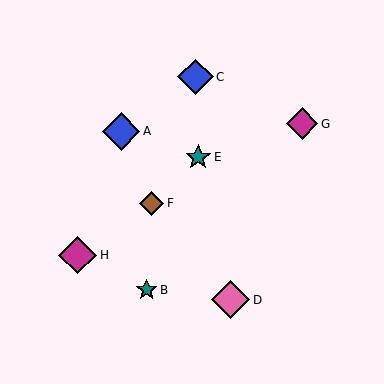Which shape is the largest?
The pink diamond (labeled D) is the largest.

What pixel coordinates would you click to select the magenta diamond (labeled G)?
Click at (302, 124) to select the magenta diamond G.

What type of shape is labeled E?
Shape E is a teal star.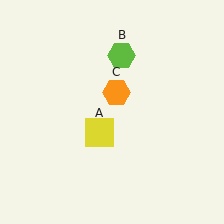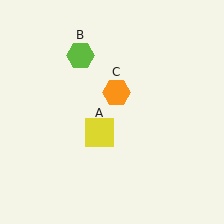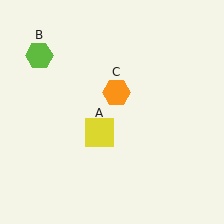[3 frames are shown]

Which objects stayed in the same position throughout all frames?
Yellow square (object A) and orange hexagon (object C) remained stationary.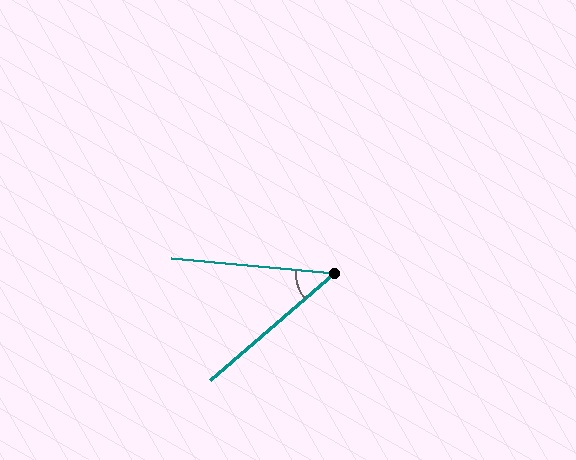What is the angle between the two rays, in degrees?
Approximately 46 degrees.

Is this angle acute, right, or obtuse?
It is acute.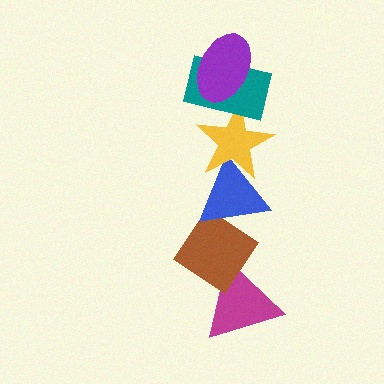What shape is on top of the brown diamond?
The blue triangle is on top of the brown diamond.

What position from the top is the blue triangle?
The blue triangle is 4th from the top.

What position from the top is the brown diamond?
The brown diamond is 5th from the top.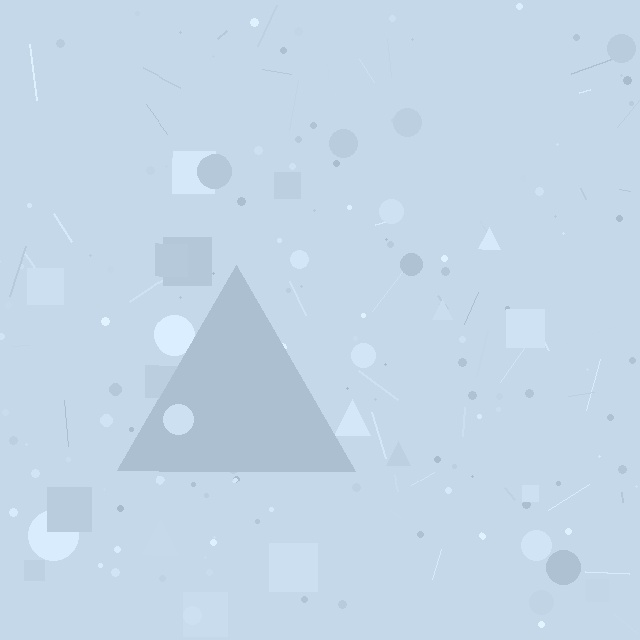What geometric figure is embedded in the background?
A triangle is embedded in the background.